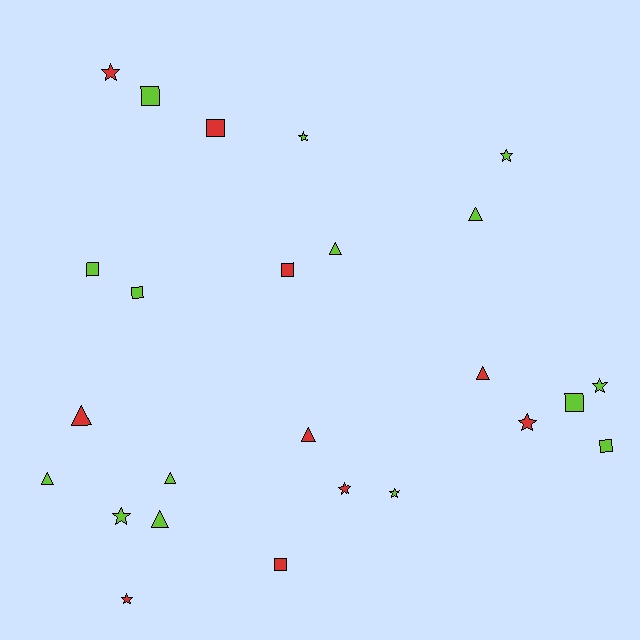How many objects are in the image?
There are 25 objects.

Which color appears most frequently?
Lime, with 15 objects.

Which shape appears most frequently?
Star, with 9 objects.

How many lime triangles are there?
There are 5 lime triangles.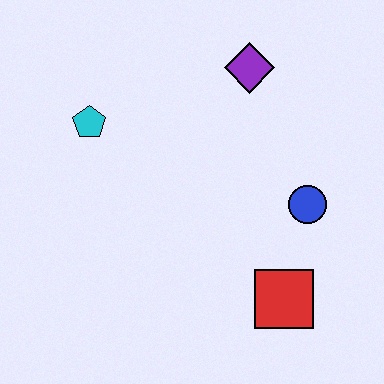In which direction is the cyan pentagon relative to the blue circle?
The cyan pentagon is to the left of the blue circle.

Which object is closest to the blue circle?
The red square is closest to the blue circle.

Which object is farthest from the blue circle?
The cyan pentagon is farthest from the blue circle.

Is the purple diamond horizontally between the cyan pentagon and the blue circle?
Yes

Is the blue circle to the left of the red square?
No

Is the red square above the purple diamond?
No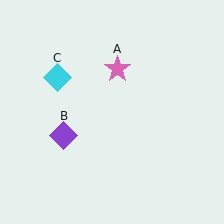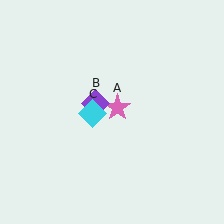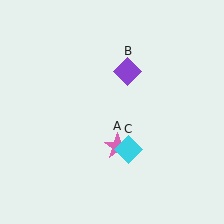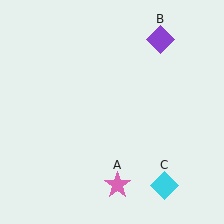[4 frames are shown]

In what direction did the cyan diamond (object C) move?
The cyan diamond (object C) moved down and to the right.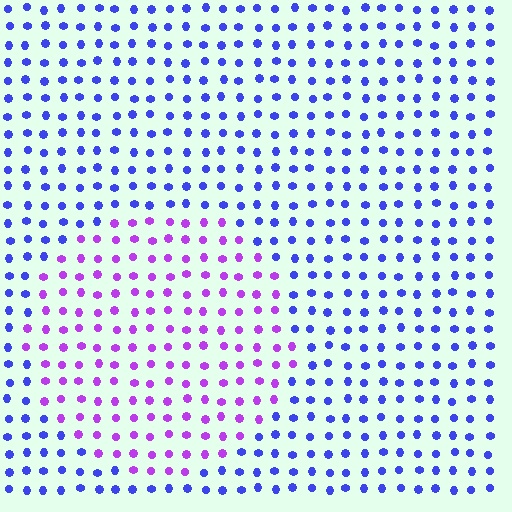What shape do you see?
I see a circle.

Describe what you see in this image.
The image is filled with small blue elements in a uniform arrangement. A circle-shaped region is visible where the elements are tinted to a slightly different hue, forming a subtle color boundary.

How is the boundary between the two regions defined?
The boundary is defined purely by a slight shift in hue (about 47 degrees). Spacing, size, and orientation are identical on both sides.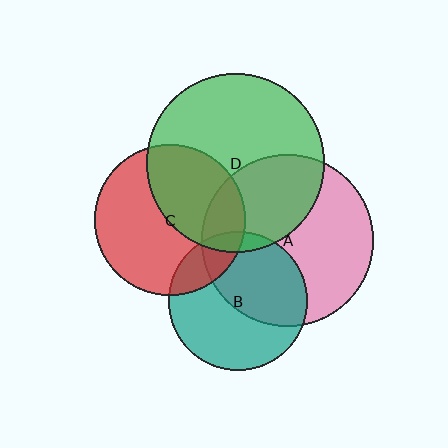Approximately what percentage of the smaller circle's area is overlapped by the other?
Approximately 20%.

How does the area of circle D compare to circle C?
Approximately 1.4 times.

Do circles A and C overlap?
Yes.